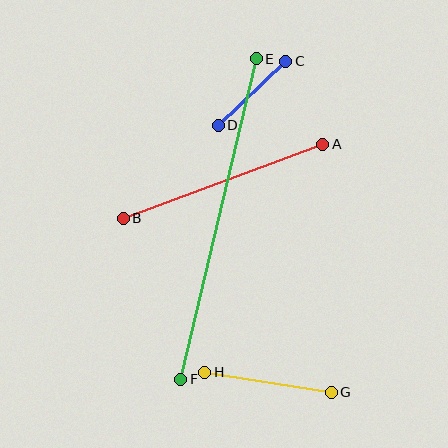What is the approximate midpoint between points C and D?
The midpoint is at approximately (252, 93) pixels.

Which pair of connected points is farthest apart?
Points E and F are farthest apart.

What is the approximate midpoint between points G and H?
The midpoint is at approximately (268, 382) pixels.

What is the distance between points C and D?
The distance is approximately 93 pixels.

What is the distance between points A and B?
The distance is approximately 212 pixels.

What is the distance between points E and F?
The distance is approximately 329 pixels.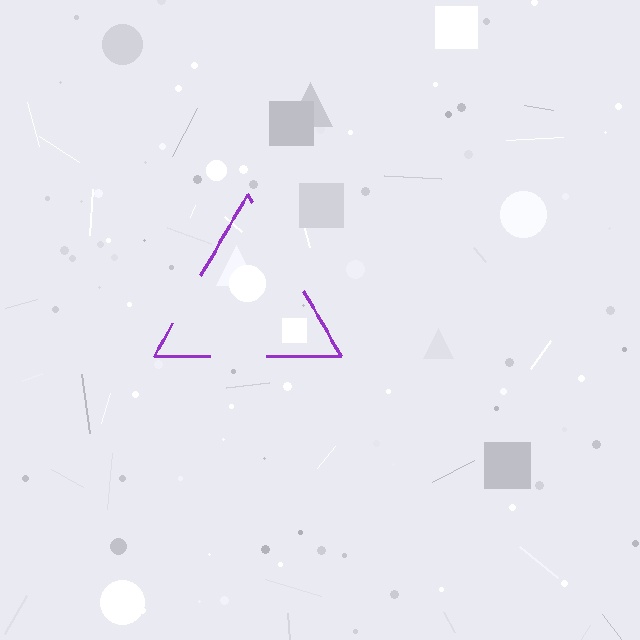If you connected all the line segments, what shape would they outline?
They would outline a triangle.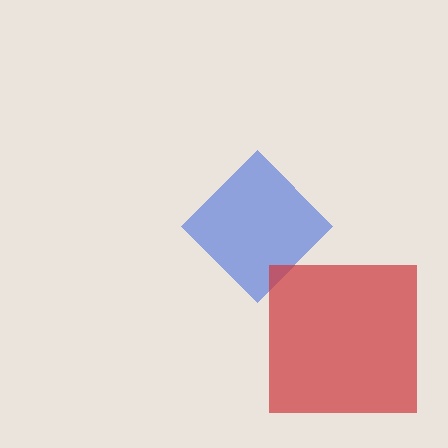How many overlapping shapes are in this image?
There are 2 overlapping shapes in the image.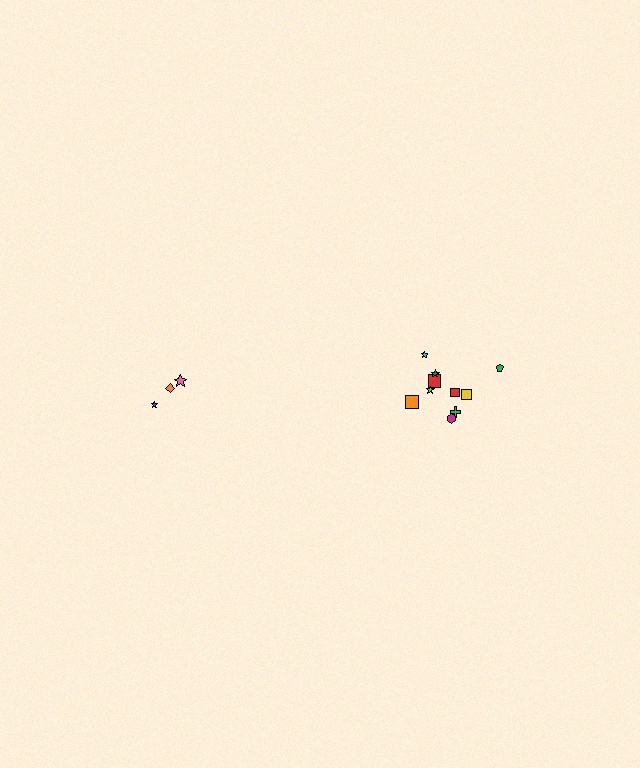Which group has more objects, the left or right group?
The right group.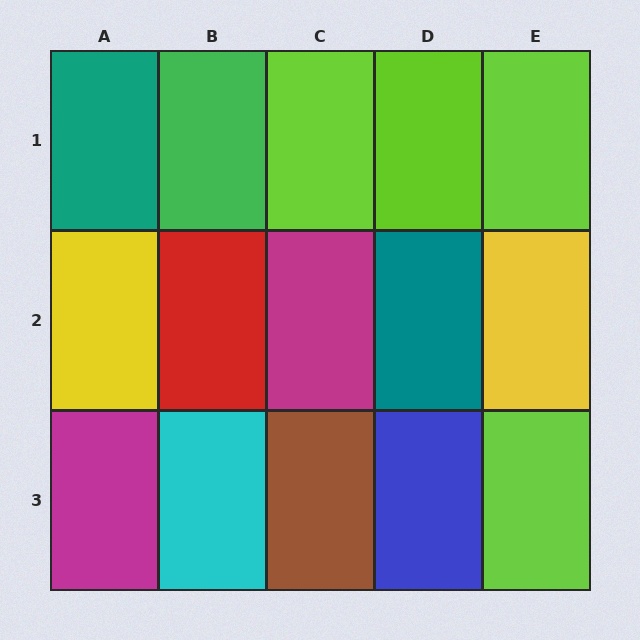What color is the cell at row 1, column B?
Green.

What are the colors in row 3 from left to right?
Magenta, cyan, brown, blue, lime.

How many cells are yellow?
2 cells are yellow.